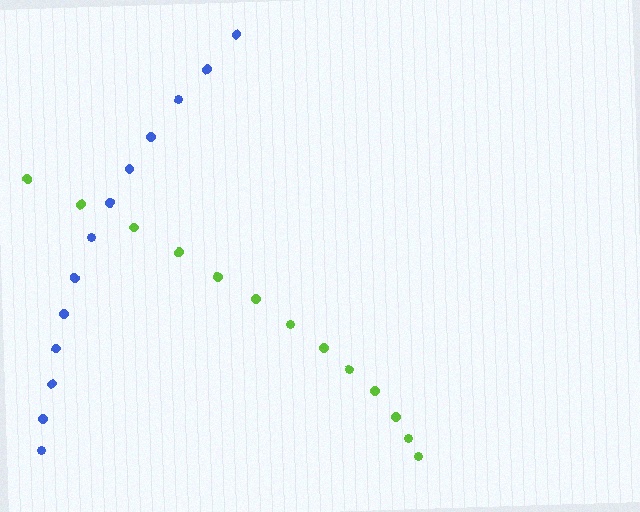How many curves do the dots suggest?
There are 2 distinct paths.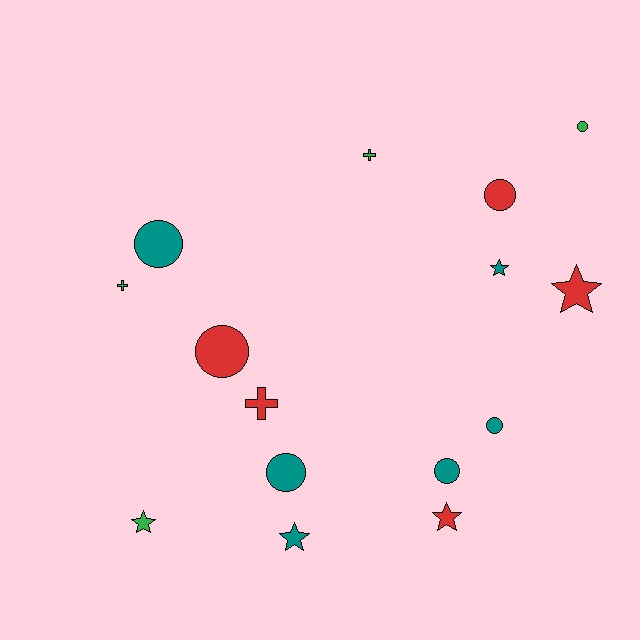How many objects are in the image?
There are 15 objects.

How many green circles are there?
There is 1 green circle.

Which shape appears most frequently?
Circle, with 7 objects.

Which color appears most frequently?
Teal, with 6 objects.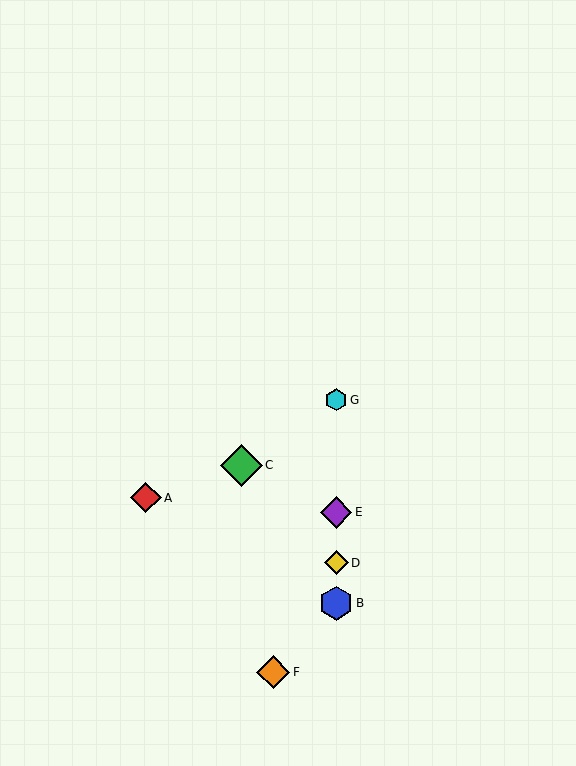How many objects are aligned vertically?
4 objects (B, D, E, G) are aligned vertically.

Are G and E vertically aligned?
Yes, both are at x≈336.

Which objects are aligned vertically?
Objects B, D, E, G are aligned vertically.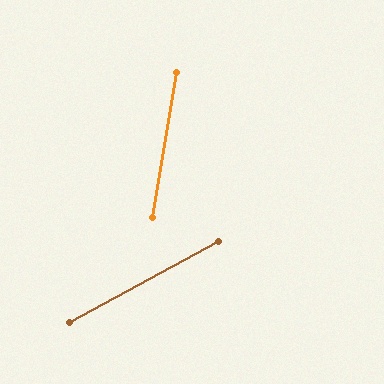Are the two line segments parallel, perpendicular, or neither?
Neither parallel nor perpendicular — they differ by about 52°.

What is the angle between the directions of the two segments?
Approximately 52 degrees.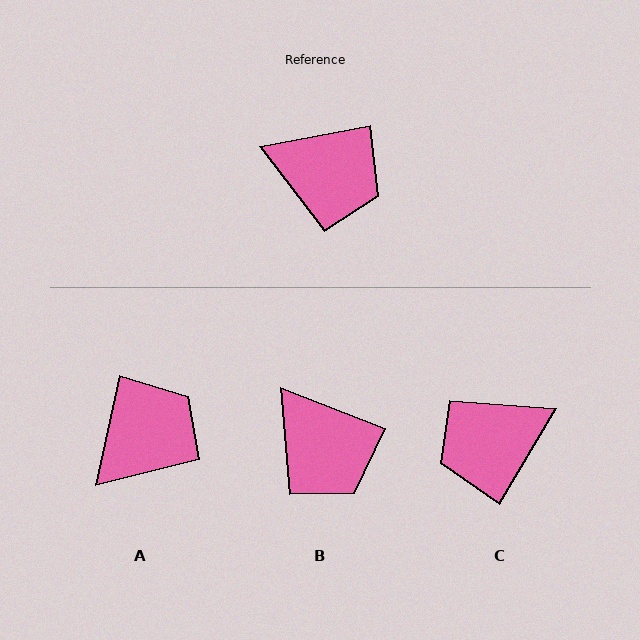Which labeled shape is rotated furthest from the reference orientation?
C, about 131 degrees away.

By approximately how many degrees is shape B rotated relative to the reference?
Approximately 32 degrees clockwise.